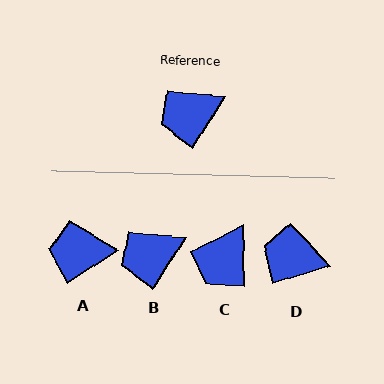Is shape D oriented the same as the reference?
No, it is off by about 41 degrees.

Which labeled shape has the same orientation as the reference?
B.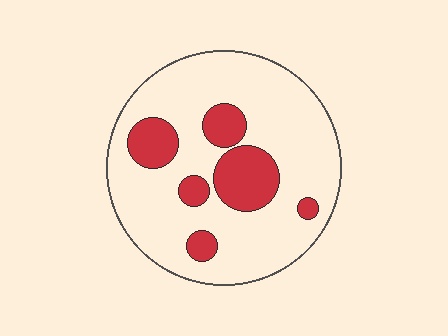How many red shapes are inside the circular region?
6.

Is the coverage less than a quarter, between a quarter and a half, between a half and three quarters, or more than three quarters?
Less than a quarter.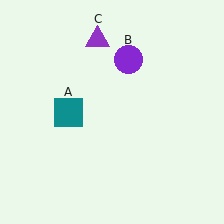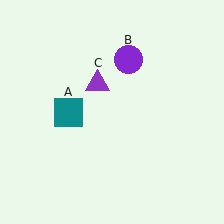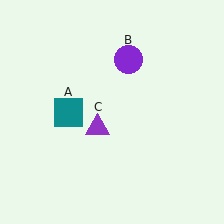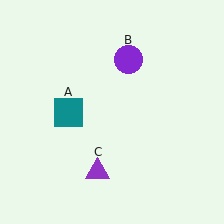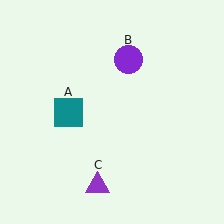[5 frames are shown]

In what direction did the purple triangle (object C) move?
The purple triangle (object C) moved down.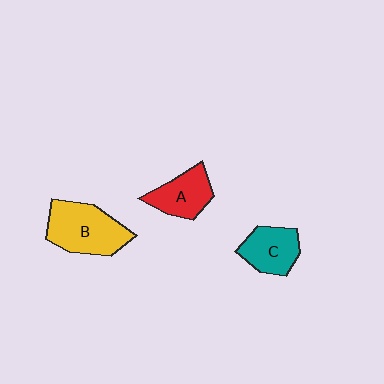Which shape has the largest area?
Shape B (yellow).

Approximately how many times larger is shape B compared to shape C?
Approximately 1.5 times.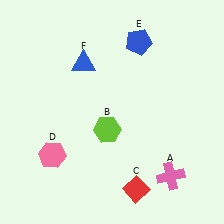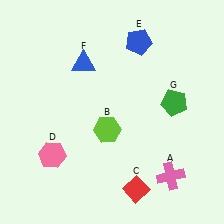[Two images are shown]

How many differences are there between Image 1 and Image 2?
There is 1 difference between the two images.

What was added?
A green pentagon (G) was added in Image 2.